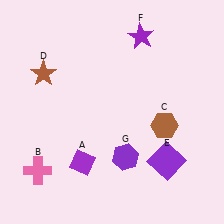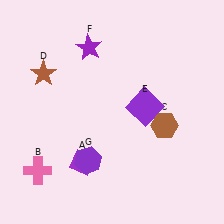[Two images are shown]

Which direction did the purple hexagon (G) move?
The purple hexagon (G) moved left.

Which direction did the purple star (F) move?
The purple star (F) moved left.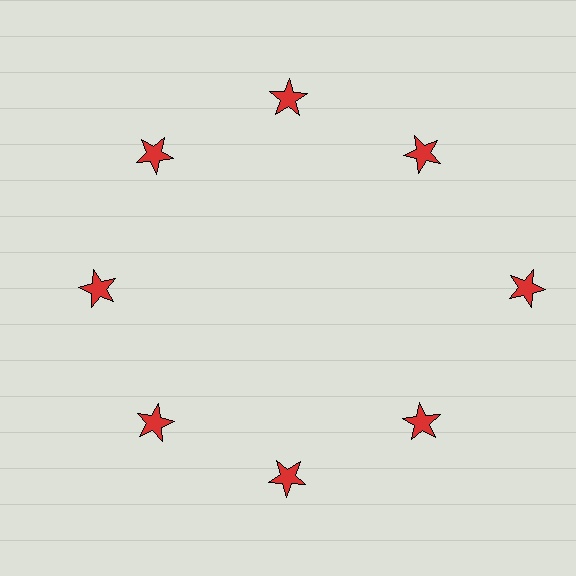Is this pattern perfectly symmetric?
No. The 8 red stars are arranged in a ring, but one element near the 3 o'clock position is pushed outward from the center, breaking the 8-fold rotational symmetry.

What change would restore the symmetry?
The symmetry would be restored by moving it inward, back onto the ring so that all 8 stars sit at equal angles and equal distance from the center.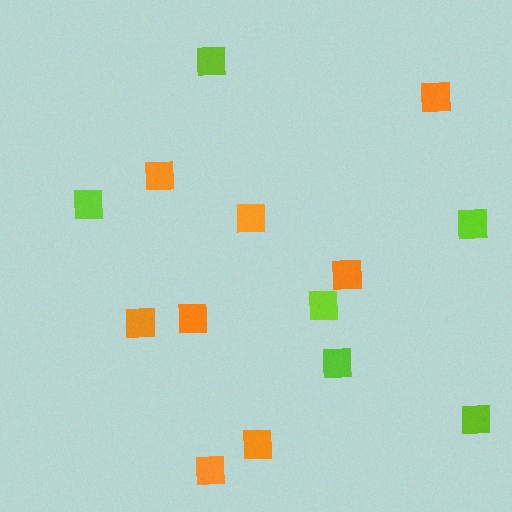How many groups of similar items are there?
There are 2 groups: one group of lime squares (6) and one group of orange squares (8).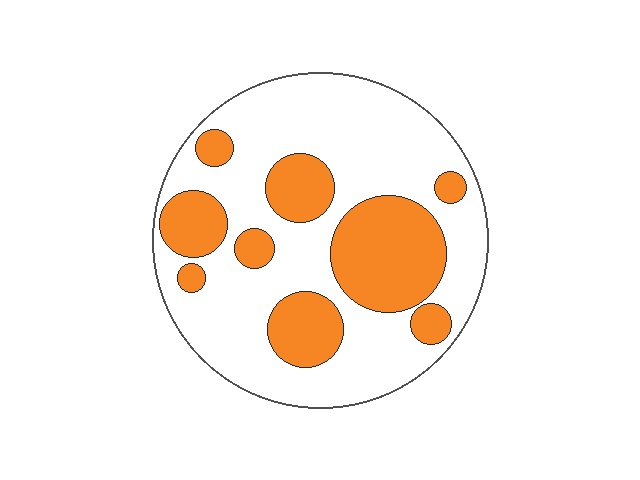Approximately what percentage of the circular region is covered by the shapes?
Approximately 30%.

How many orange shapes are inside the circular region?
9.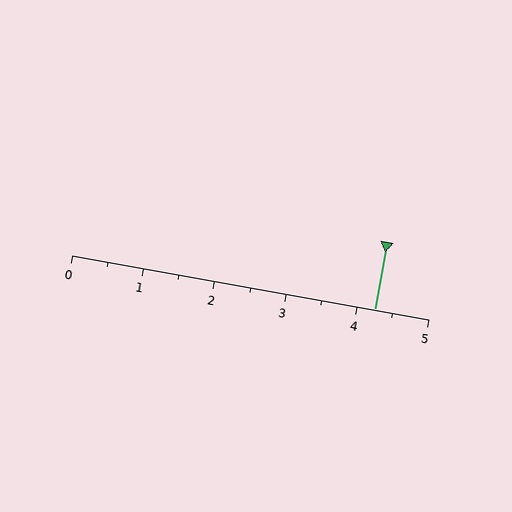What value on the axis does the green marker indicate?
The marker indicates approximately 4.2.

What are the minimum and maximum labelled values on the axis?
The axis runs from 0 to 5.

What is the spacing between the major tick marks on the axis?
The major ticks are spaced 1 apart.